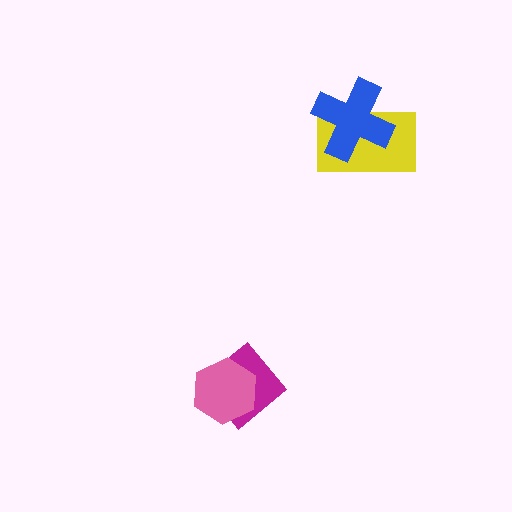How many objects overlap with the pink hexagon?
1 object overlaps with the pink hexagon.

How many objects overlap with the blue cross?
1 object overlaps with the blue cross.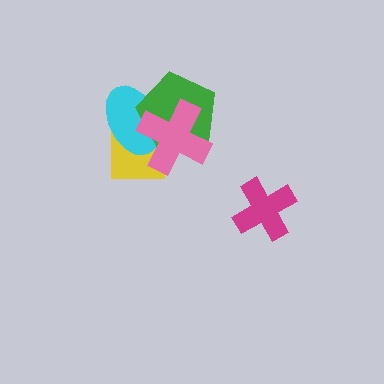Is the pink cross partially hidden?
No, no other shape covers it.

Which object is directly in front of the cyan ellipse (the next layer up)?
The green pentagon is directly in front of the cyan ellipse.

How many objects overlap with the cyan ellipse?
3 objects overlap with the cyan ellipse.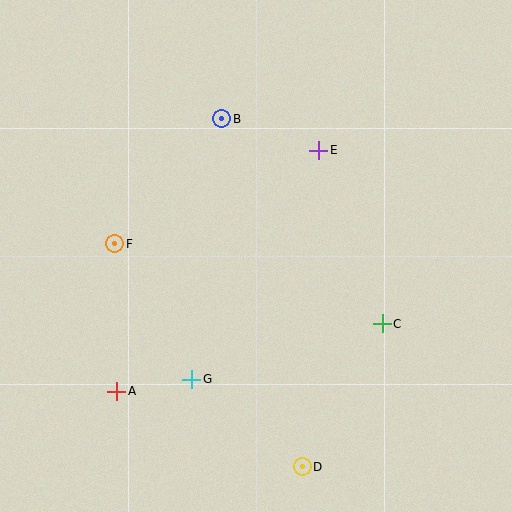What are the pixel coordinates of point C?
Point C is at (382, 324).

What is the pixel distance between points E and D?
The distance between E and D is 317 pixels.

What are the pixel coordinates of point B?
Point B is at (222, 119).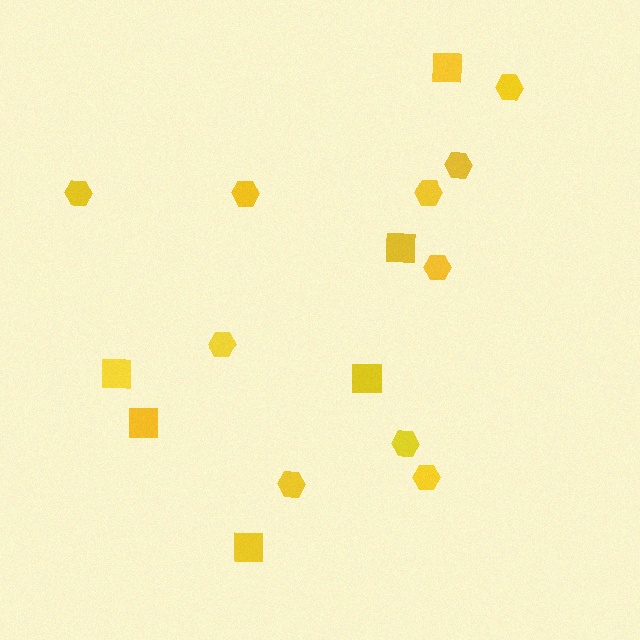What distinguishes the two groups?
There are 2 groups: one group of hexagons (10) and one group of squares (6).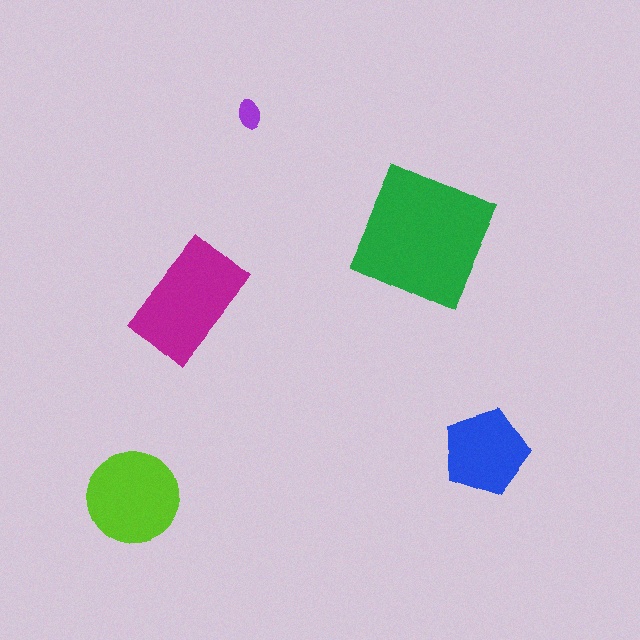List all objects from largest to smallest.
The green square, the magenta rectangle, the lime circle, the blue pentagon, the purple ellipse.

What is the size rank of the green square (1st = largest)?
1st.